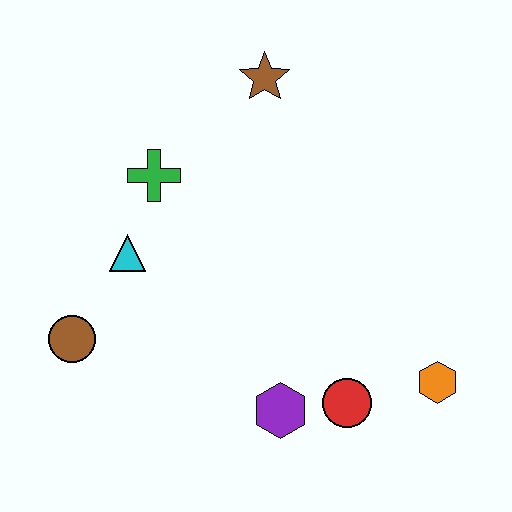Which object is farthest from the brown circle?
The orange hexagon is farthest from the brown circle.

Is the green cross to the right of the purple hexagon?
No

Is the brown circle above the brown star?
No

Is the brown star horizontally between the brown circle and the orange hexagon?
Yes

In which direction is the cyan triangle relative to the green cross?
The cyan triangle is below the green cross.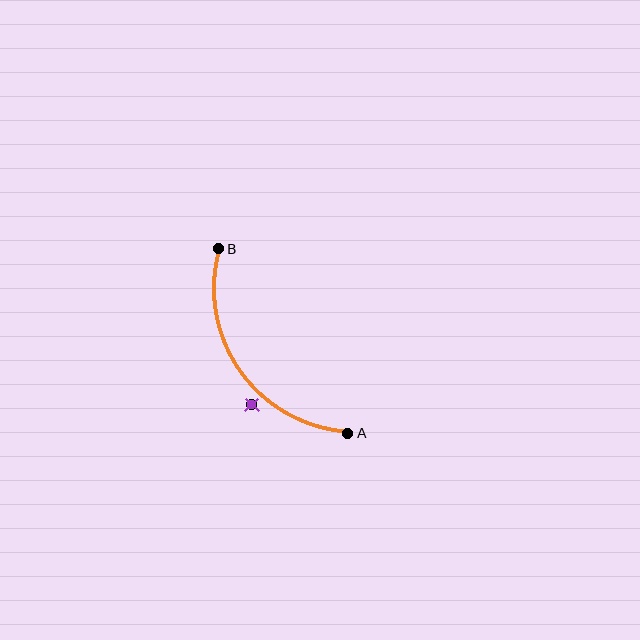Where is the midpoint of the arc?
The arc midpoint is the point on the curve farthest from the straight line joining A and B. It sits below and to the left of that line.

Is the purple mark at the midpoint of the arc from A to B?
No — the purple mark does not lie on the arc at all. It sits slightly outside the curve.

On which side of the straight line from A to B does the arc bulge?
The arc bulges below and to the left of the straight line connecting A and B.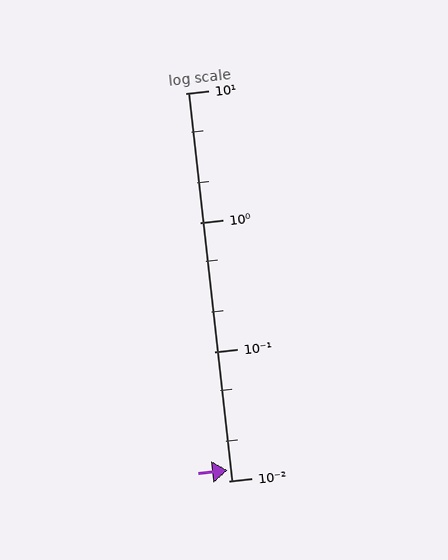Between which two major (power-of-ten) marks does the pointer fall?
The pointer is between 0.01 and 0.1.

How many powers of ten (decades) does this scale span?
The scale spans 3 decades, from 0.01 to 10.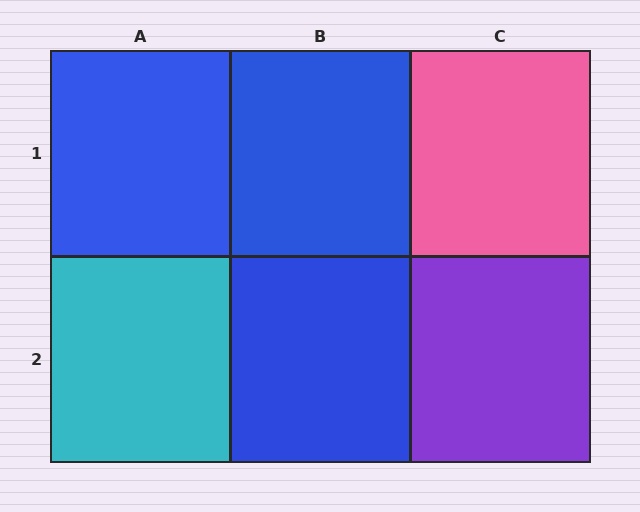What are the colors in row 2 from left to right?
Cyan, blue, purple.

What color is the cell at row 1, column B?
Blue.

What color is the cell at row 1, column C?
Pink.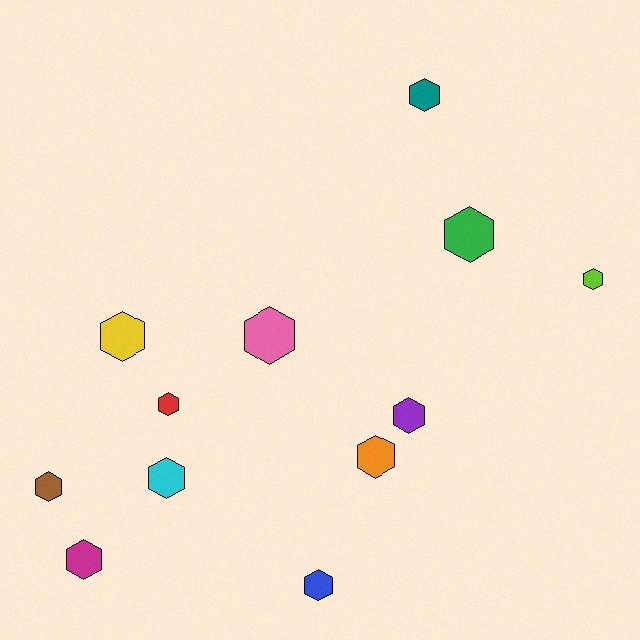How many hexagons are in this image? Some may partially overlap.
There are 12 hexagons.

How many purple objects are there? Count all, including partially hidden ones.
There is 1 purple object.